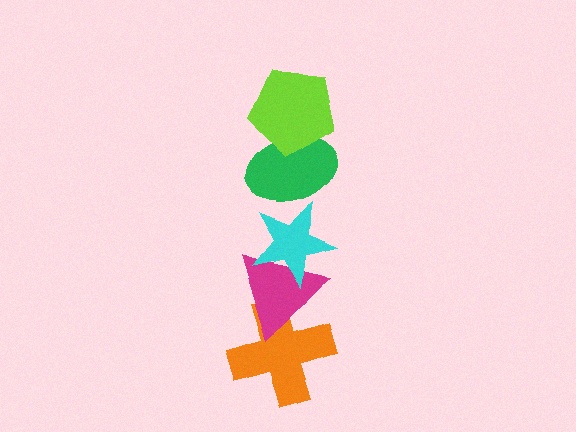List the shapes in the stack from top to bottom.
From top to bottom: the lime pentagon, the green ellipse, the cyan star, the magenta triangle, the orange cross.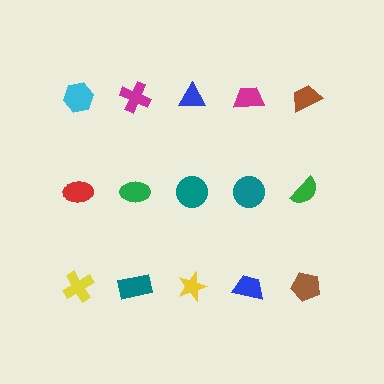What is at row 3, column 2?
A teal rectangle.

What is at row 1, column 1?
A cyan hexagon.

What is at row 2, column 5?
A green semicircle.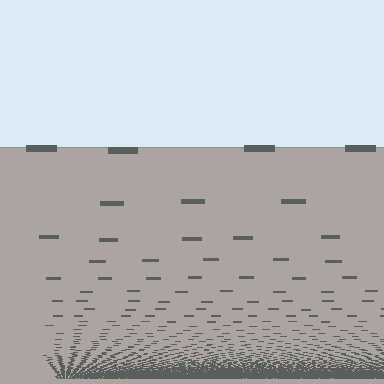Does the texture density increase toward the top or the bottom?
Density increases toward the bottom.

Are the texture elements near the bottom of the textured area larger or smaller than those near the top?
Smaller. The gradient is inverted — elements near the bottom are smaller and denser.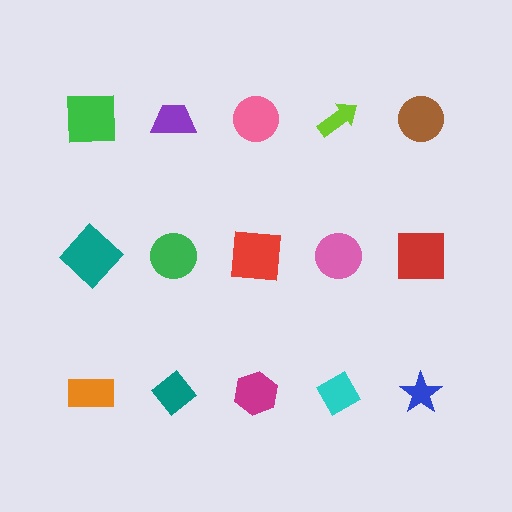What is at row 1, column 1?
A green square.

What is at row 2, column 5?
A red square.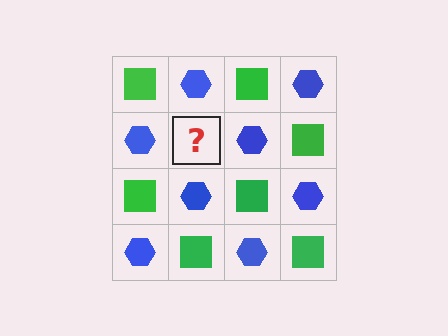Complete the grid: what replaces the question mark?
The question mark should be replaced with a green square.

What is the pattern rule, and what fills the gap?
The rule is that it alternates green square and blue hexagon in a checkerboard pattern. The gap should be filled with a green square.